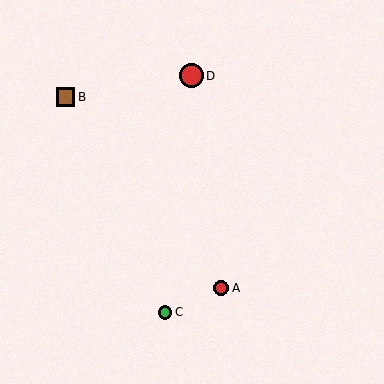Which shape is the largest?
The red circle (labeled D) is the largest.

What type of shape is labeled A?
Shape A is a red circle.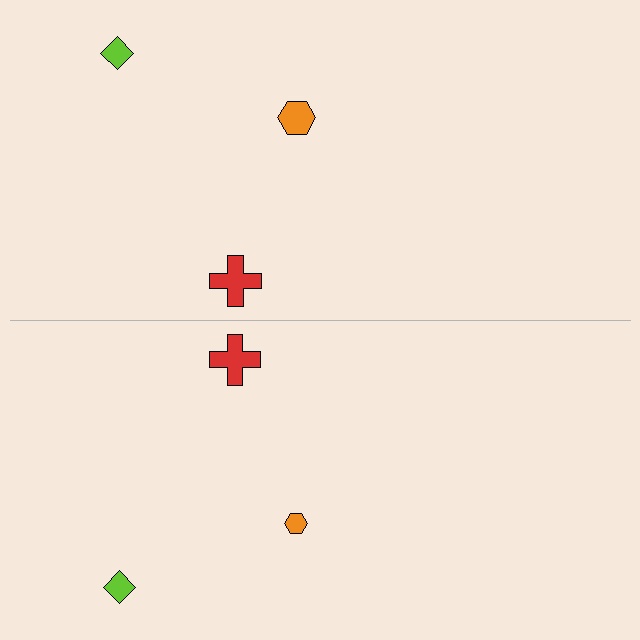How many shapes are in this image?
There are 6 shapes in this image.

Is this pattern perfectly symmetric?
No, the pattern is not perfectly symmetric. The orange hexagon on the bottom side has a different size than its mirror counterpart.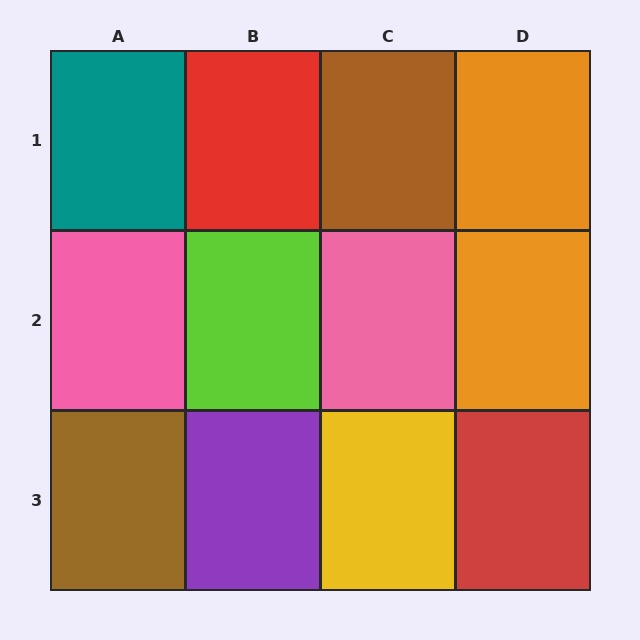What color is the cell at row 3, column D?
Red.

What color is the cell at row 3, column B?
Purple.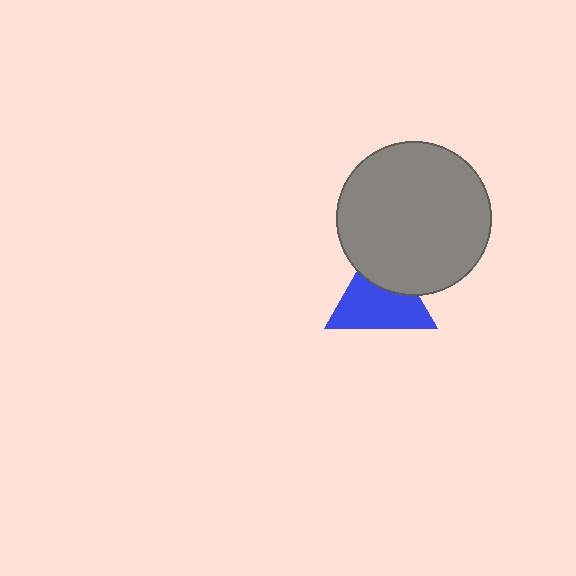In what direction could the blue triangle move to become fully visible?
The blue triangle could move down. That would shift it out from behind the gray circle entirely.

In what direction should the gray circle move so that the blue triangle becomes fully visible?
The gray circle should move up. That is the shortest direction to clear the overlap and leave the blue triangle fully visible.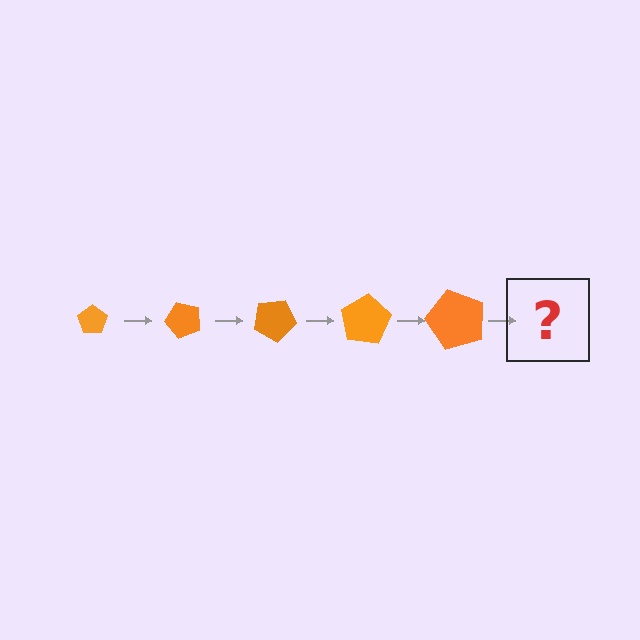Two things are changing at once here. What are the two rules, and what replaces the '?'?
The two rules are that the pentagon grows larger each step and it rotates 50 degrees each step. The '?' should be a pentagon, larger than the previous one and rotated 250 degrees from the start.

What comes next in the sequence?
The next element should be a pentagon, larger than the previous one and rotated 250 degrees from the start.